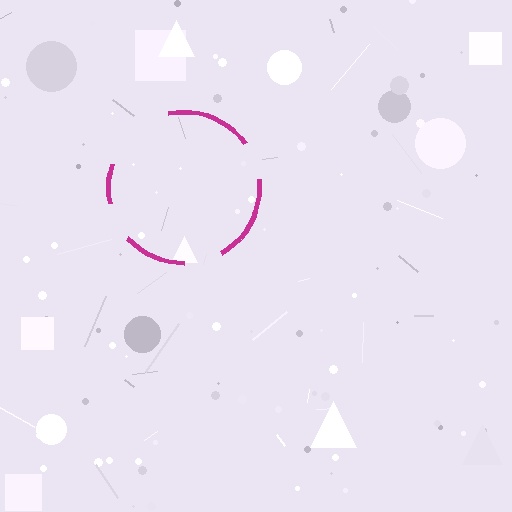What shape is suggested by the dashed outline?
The dashed outline suggests a circle.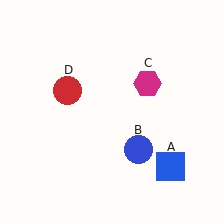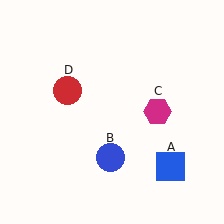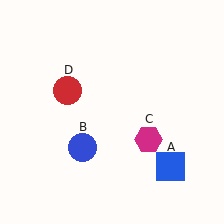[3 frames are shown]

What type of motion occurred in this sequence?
The blue circle (object B), magenta hexagon (object C) rotated clockwise around the center of the scene.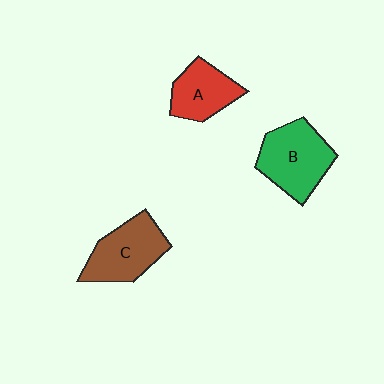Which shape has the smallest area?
Shape A (red).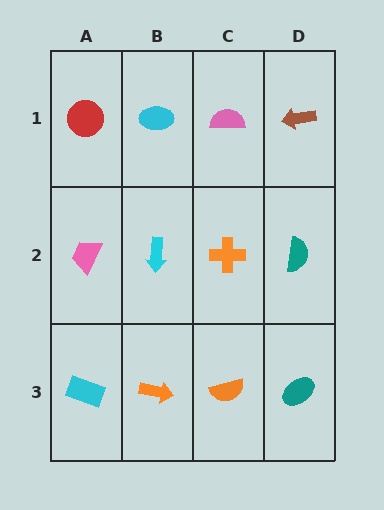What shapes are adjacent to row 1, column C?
An orange cross (row 2, column C), a cyan ellipse (row 1, column B), a brown arrow (row 1, column D).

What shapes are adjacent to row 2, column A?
A red circle (row 1, column A), a cyan rectangle (row 3, column A), a cyan arrow (row 2, column B).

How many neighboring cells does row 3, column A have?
2.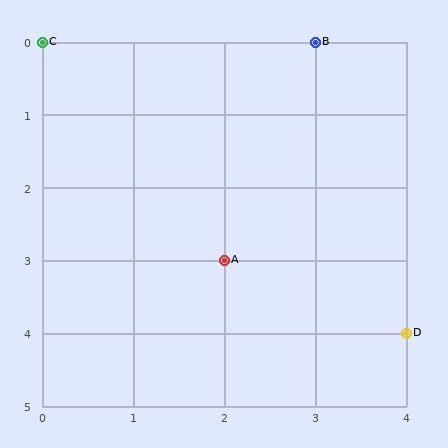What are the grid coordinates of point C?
Point C is at grid coordinates (0, 0).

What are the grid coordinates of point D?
Point D is at grid coordinates (4, 4).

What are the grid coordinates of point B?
Point B is at grid coordinates (3, 0).